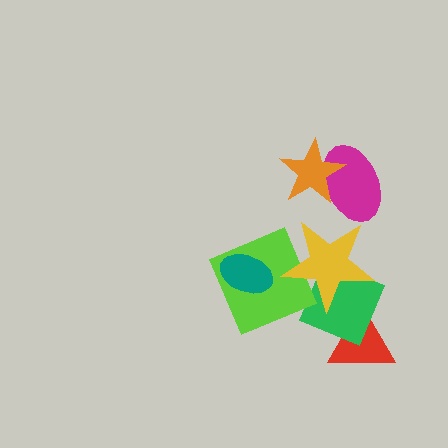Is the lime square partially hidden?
Yes, it is partially covered by another shape.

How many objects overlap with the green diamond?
2 objects overlap with the green diamond.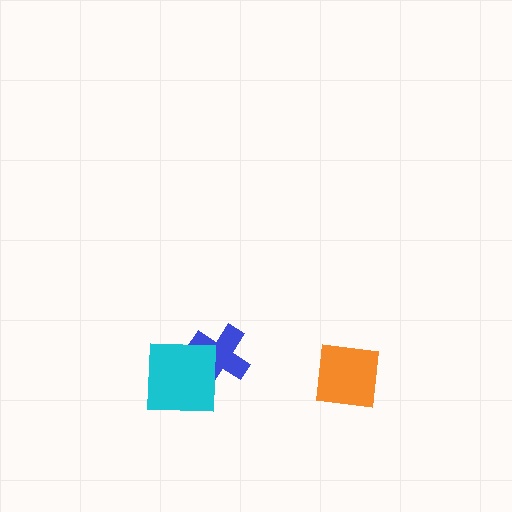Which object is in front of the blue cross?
The cyan square is in front of the blue cross.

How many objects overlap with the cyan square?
1 object overlaps with the cyan square.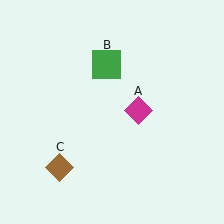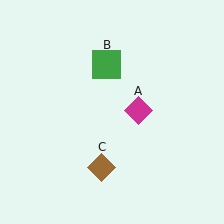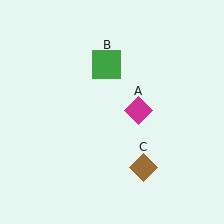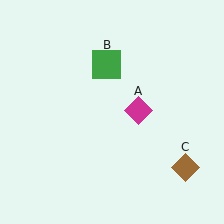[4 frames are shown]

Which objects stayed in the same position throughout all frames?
Magenta diamond (object A) and green square (object B) remained stationary.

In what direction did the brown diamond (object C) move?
The brown diamond (object C) moved right.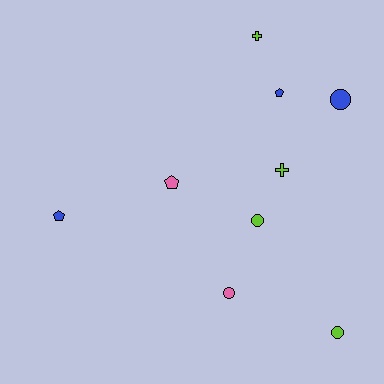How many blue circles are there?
There is 1 blue circle.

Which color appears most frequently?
Lime, with 4 objects.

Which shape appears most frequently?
Circle, with 4 objects.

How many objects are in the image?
There are 9 objects.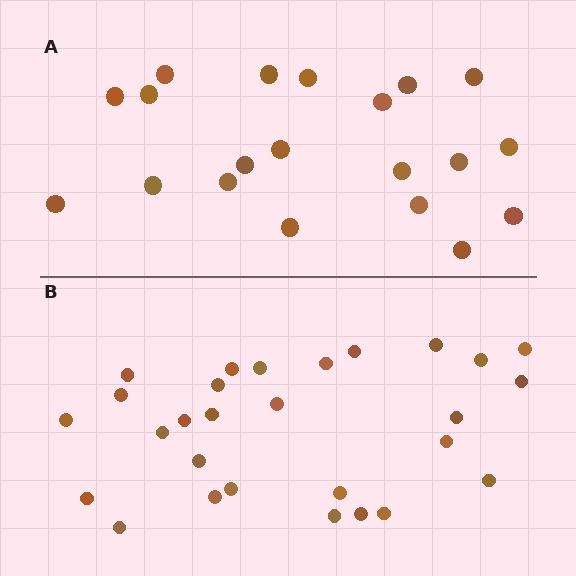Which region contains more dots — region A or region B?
Region B (the bottom region) has more dots.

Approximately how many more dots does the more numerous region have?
Region B has roughly 8 or so more dots than region A.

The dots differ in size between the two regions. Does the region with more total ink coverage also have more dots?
No. Region A has more total ink coverage because its dots are larger, but region B actually contains more individual dots. Total area can be misleading — the number of items is what matters here.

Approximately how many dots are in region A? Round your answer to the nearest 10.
About 20 dots.